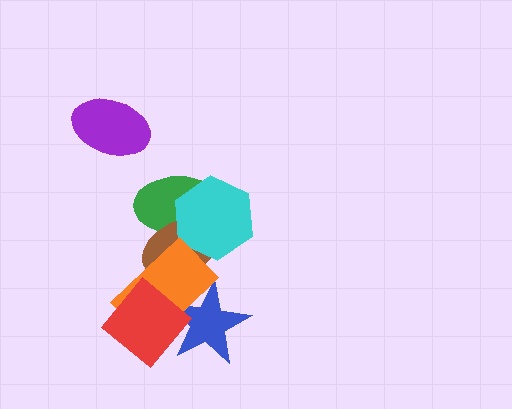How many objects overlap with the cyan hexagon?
2 objects overlap with the cyan hexagon.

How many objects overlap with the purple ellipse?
0 objects overlap with the purple ellipse.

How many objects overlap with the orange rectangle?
3 objects overlap with the orange rectangle.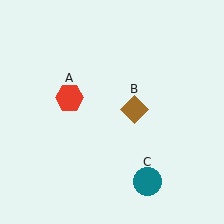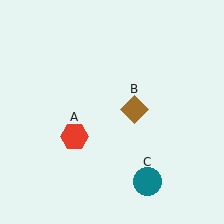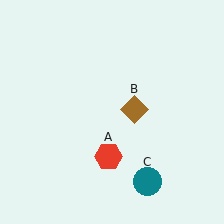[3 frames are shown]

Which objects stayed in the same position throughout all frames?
Brown diamond (object B) and teal circle (object C) remained stationary.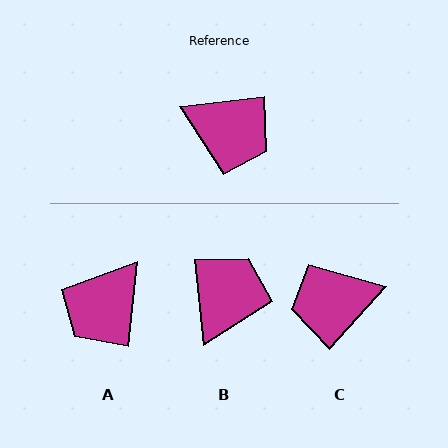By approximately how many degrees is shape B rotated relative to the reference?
Approximately 89 degrees counter-clockwise.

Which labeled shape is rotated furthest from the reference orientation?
C, about 139 degrees away.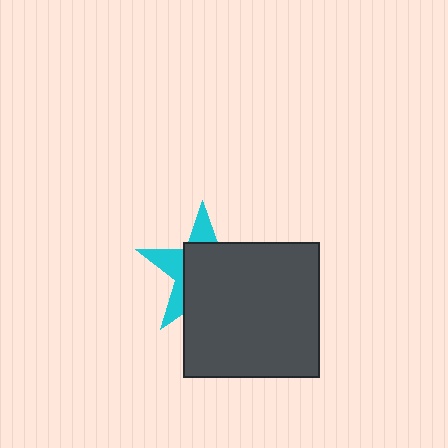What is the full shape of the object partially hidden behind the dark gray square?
The partially hidden object is a cyan star.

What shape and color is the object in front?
The object in front is a dark gray square.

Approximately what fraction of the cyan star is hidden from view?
Roughly 65% of the cyan star is hidden behind the dark gray square.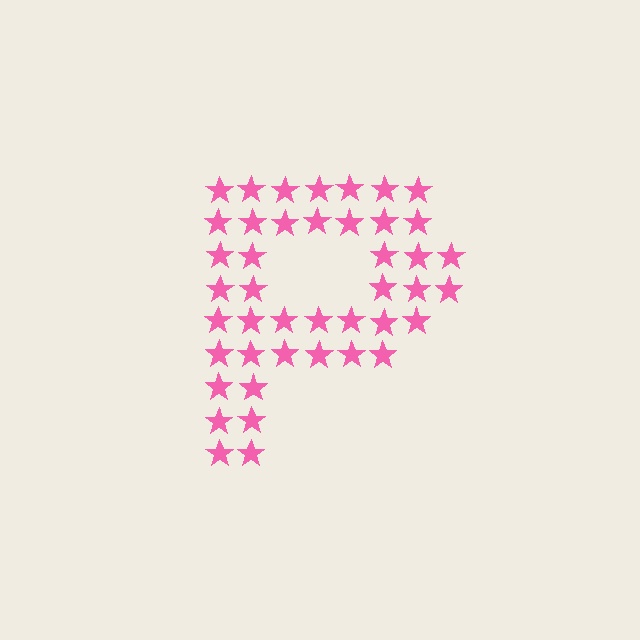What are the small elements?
The small elements are stars.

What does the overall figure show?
The overall figure shows the letter P.